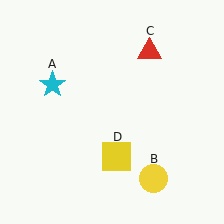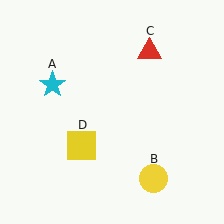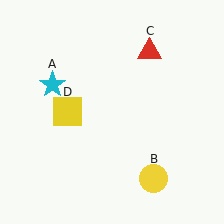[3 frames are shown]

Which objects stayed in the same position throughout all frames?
Cyan star (object A) and yellow circle (object B) and red triangle (object C) remained stationary.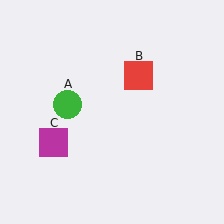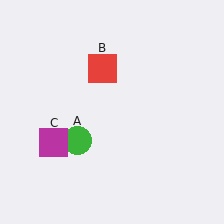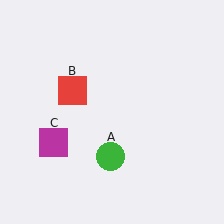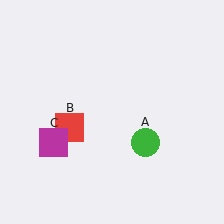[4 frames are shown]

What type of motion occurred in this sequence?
The green circle (object A), red square (object B) rotated counterclockwise around the center of the scene.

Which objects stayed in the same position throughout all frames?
Magenta square (object C) remained stationary.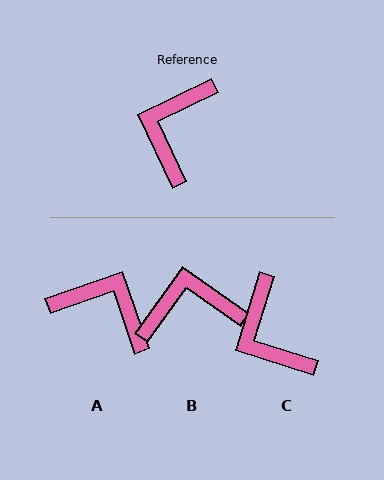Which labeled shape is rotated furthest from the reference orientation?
A, about 96 degrees away.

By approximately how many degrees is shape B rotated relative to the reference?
Approximately 61 degrees clockwise.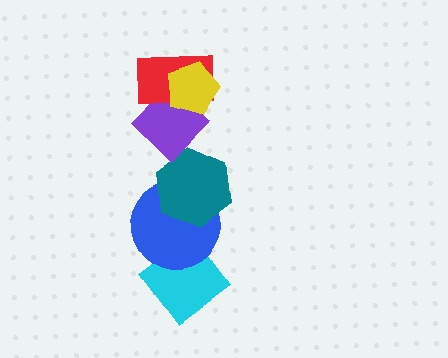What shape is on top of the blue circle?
The teal hexagon is on top of the blue circle.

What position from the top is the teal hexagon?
The teal hexagon is 4th from the top.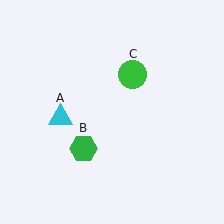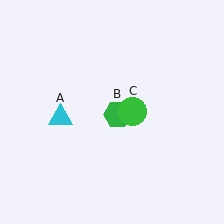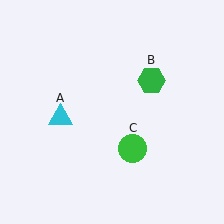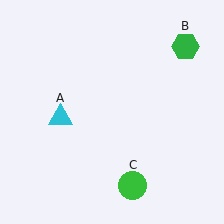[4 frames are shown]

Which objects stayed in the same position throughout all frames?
Cyan triangle (object A) remained stationary.